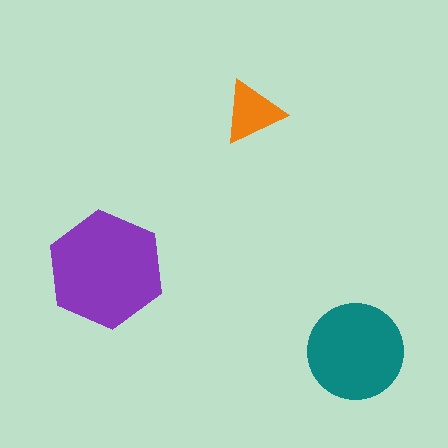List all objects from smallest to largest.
The orange triangle, the teal circle, the purple hexagon.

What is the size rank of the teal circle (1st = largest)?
2nd.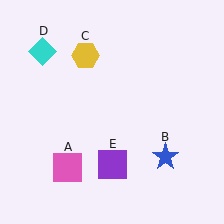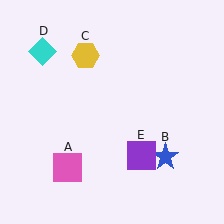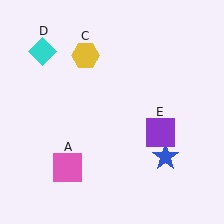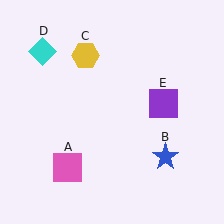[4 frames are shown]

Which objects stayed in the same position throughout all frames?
Pink square (object A) and blue star (object B) and yellow hexagon (object C) and cyan diamond (object D) remained stationary.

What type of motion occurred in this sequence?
The purple square (object E) rotated counterclockwise around the center of the scene.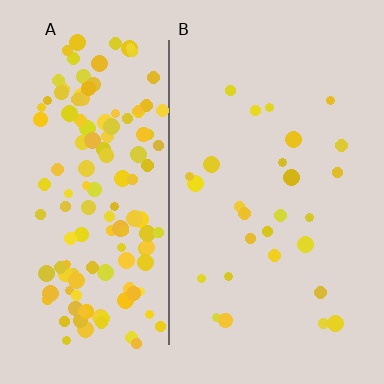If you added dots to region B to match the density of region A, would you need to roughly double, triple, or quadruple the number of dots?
Approximately quadruple.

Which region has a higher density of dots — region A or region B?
A (the left).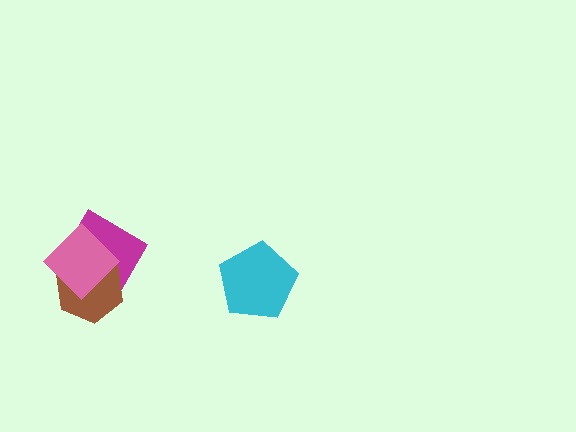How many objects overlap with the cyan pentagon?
0 objects overlap with the cyan pentagon.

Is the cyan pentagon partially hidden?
No, no other shape covers it.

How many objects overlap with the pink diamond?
2 objects overlap with the pink diamond.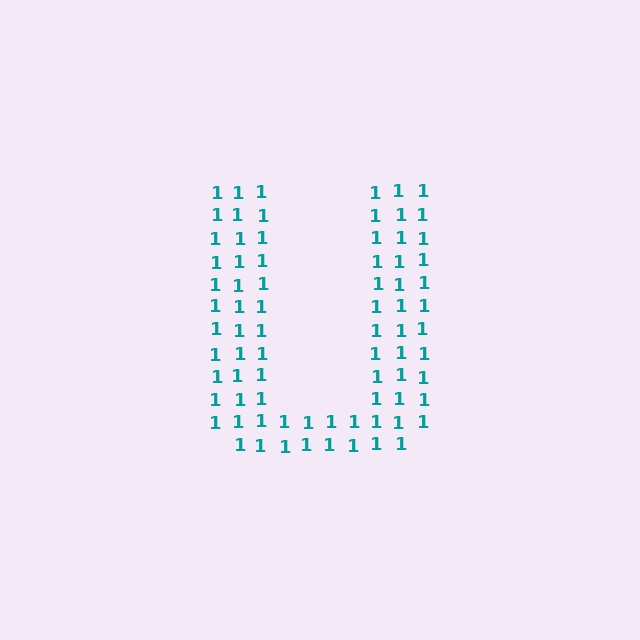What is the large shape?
The large shape is the letter U.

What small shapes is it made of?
It is made of small digit 1's.